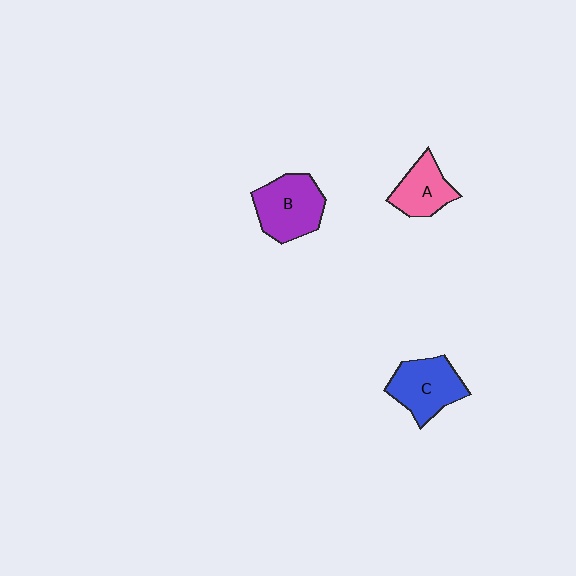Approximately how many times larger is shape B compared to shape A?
Approximately 1.4 times.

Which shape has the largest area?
Shape B (purple).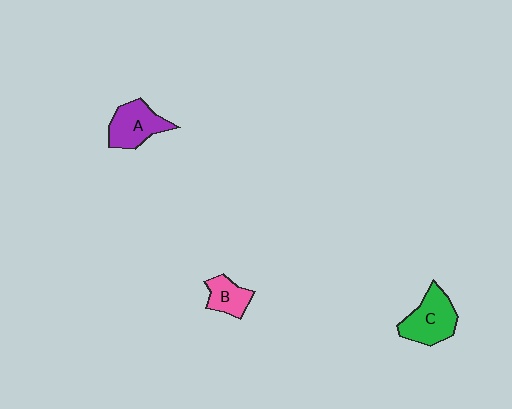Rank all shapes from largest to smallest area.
From largest to smallest: C (green), A (purple), B (pink).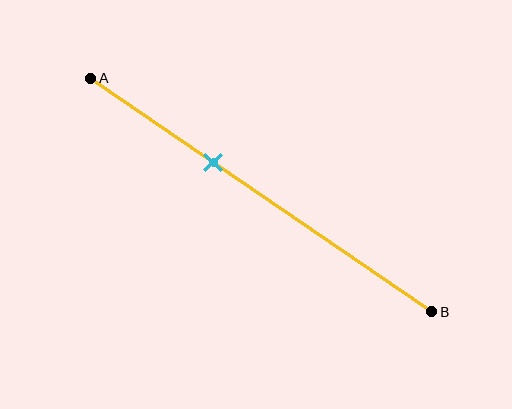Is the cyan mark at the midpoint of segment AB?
No, the mark is at about 35% from A, not at the 50% midpoint.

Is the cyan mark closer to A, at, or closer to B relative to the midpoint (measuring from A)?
The cyan mark is closer to point A than the midpoint of segment AB.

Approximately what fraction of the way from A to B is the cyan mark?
The cyan mark is approximately 35% of the way from A to B.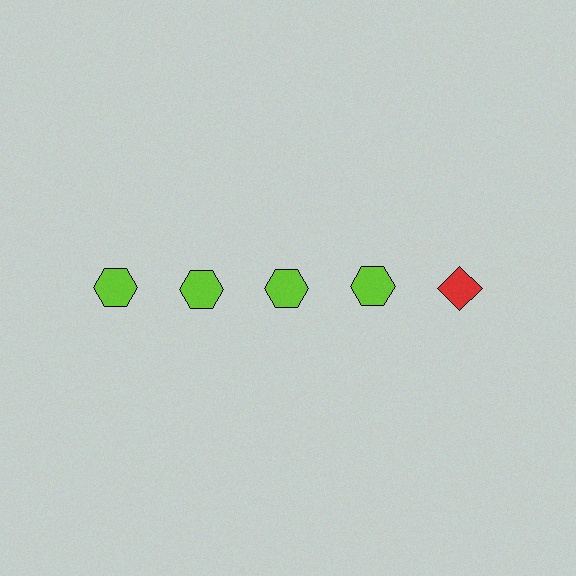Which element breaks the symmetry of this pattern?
The red diamond in the top row, rightmost column breaks the symmetry. All other shapes are lime hexagons.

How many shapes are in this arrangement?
There are 5 shapes arranged in a grid pattern.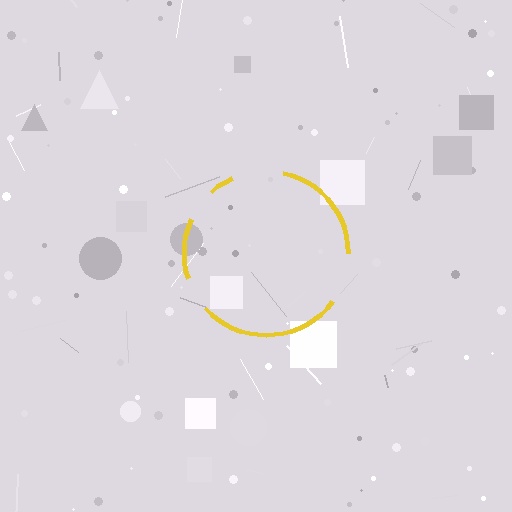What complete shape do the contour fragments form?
The contour fragments form a circle.